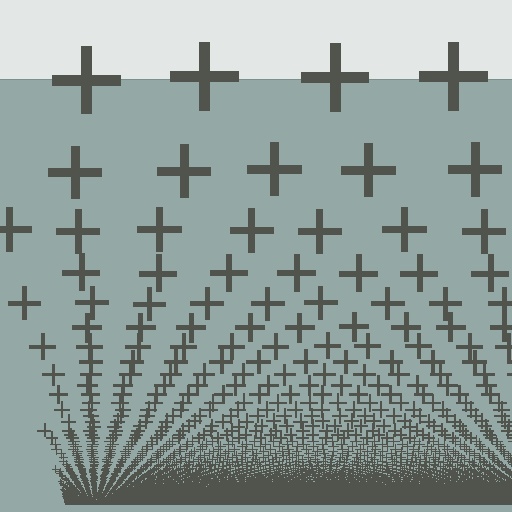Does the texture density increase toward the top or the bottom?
Density increases toward the bottom.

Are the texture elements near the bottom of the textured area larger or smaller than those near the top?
Smaller. The gradient is inverted — elements near the bottom are smaller and denser.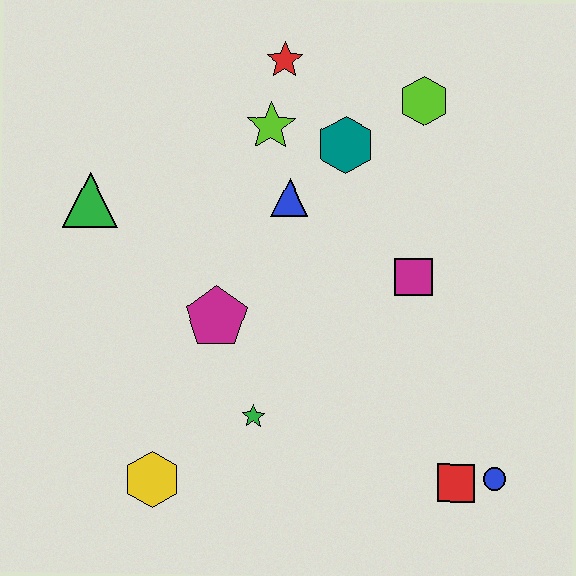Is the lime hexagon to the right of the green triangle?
Yes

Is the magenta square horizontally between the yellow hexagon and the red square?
Yes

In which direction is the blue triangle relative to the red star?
The blue triangle is below the red star.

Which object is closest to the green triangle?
The magenta pentagon is closest to the green triangle.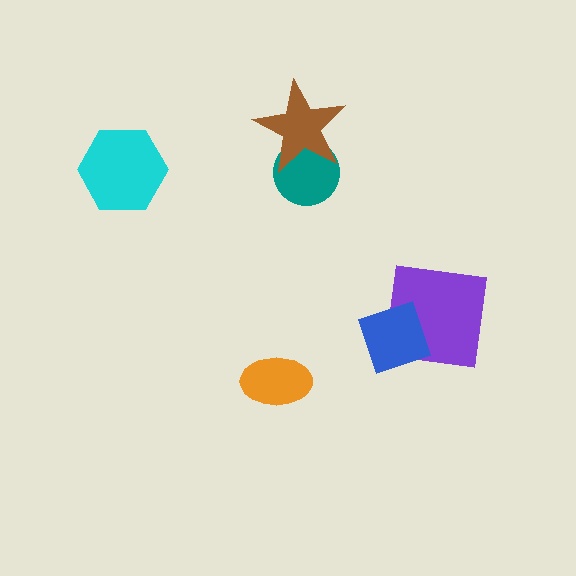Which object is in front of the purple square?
The blue diamond is in front of the purple square.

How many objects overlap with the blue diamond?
1 object overlaps with the blue diamond.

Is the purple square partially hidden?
Yes, it is partially covered by another shape.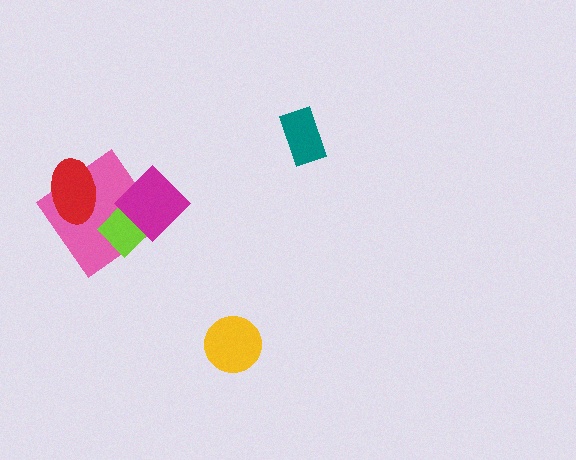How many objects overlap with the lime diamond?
2 objects overlap with the lime diamond.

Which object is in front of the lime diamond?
The magenta diamond is in front of the lime diamond.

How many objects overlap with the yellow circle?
0 objects overlap with the yellow circle.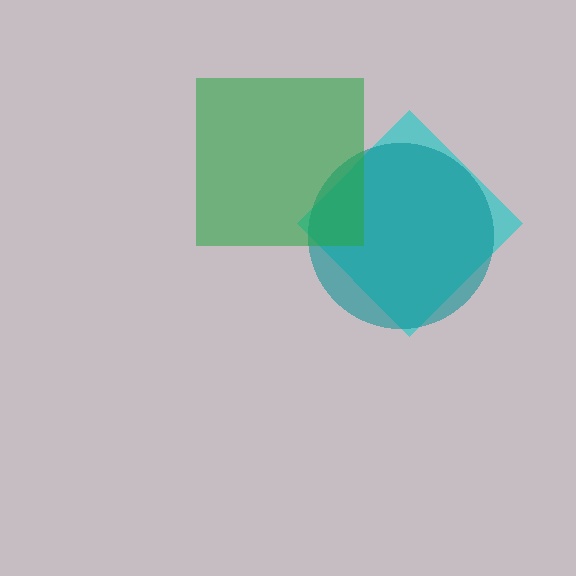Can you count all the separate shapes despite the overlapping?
Yes, there are 3 separate shapes.